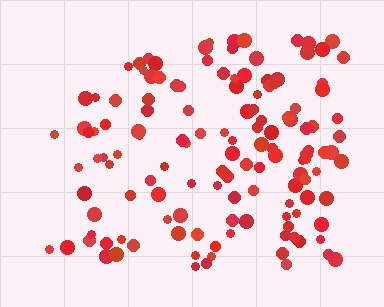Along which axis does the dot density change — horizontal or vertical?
Horizontal.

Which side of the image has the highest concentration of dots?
The right.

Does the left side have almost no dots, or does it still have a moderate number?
Still a moderate number, just noticeably fewer than the right.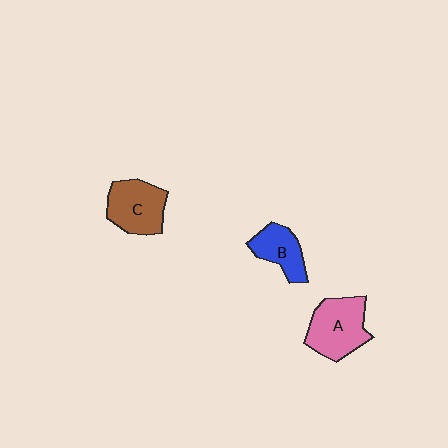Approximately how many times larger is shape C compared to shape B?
Approximately 1.4 times.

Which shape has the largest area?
Shape A (pink).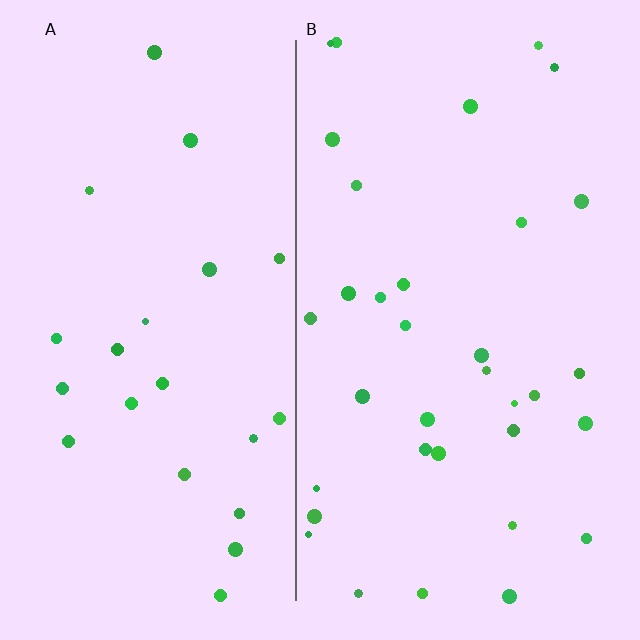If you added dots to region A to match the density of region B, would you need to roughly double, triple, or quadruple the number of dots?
Approximately double.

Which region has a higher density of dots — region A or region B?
B (the right).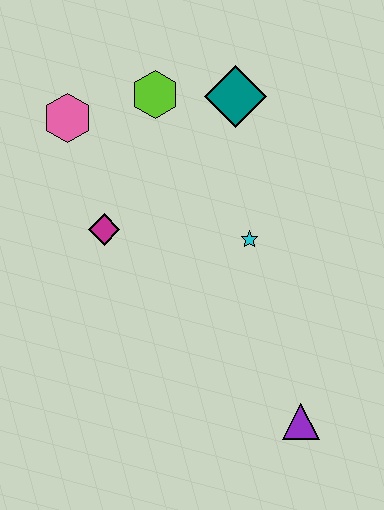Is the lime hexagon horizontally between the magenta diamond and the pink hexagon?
No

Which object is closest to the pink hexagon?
The lime hexagon is closest to the pink hexagon.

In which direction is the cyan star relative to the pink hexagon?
The cyan star is to the right of the pink hexagon.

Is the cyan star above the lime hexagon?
No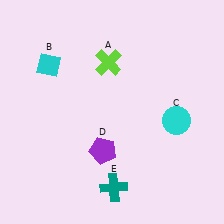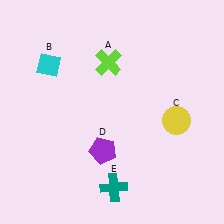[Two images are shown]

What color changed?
The circle (C) changed from cyan in Image 1 to yellow in Image 2.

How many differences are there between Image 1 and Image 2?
There is 1 difference between the two images.